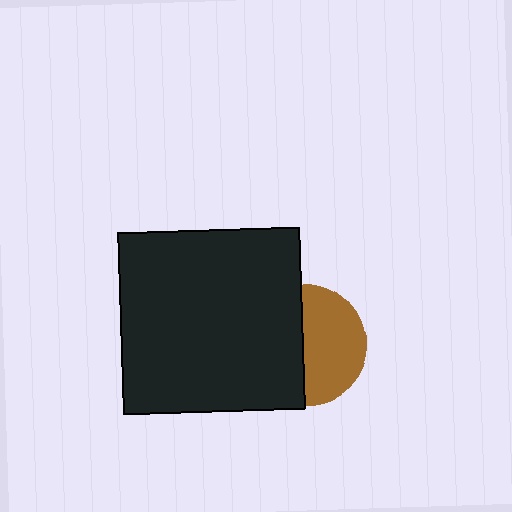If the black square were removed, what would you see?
You would see the complete brown circle.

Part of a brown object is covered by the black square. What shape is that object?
It is a circle.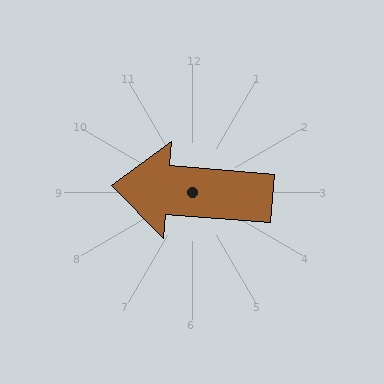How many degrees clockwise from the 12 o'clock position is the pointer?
Approximately 275 degrees.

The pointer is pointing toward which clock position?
Roughly 9 o'clock.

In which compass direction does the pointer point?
West.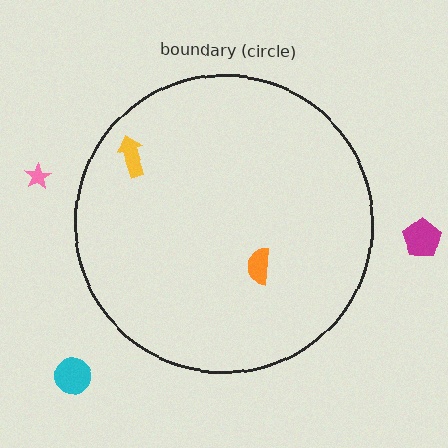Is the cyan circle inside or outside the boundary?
Outside.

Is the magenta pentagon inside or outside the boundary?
Outside.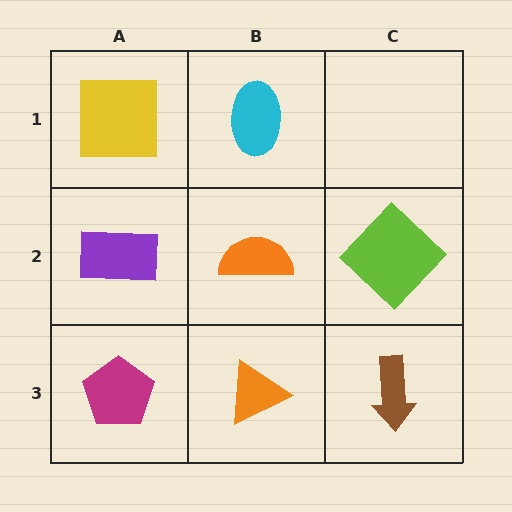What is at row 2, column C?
A lime diamond.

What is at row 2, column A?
A purple rectangle.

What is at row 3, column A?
A magenta pentagon.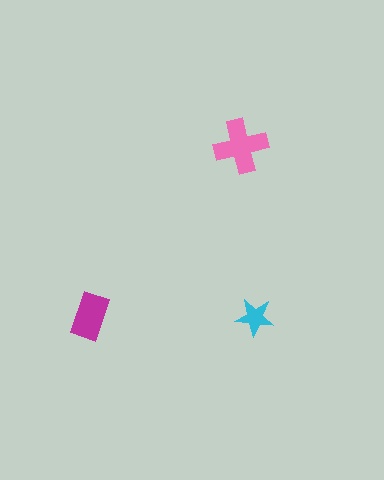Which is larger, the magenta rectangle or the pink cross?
The pink cross.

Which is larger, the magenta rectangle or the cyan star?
The magenta rectangle.